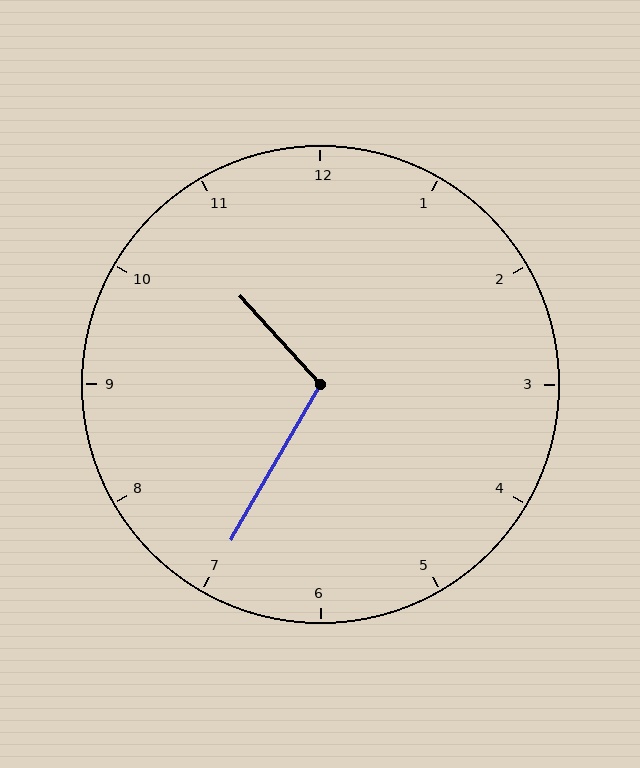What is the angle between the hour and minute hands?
Approximately 108 degrees.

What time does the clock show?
10:35.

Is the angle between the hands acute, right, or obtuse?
It is obtuse.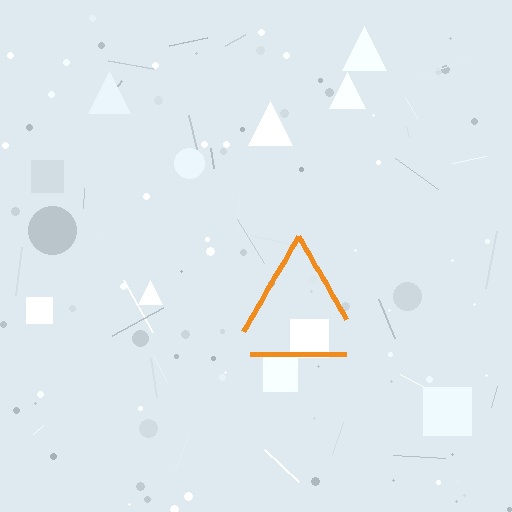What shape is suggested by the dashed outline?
The dashed outline suggests a triangle.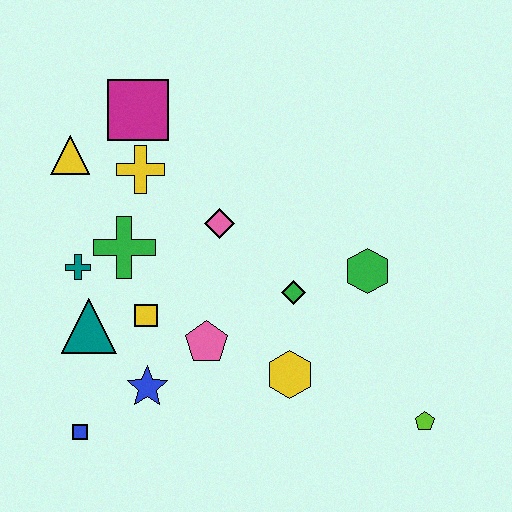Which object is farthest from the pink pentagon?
The magenta square is farthest from the pink pentagon.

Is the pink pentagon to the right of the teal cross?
Yes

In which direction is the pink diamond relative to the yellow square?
The pink diamond is above the yellow square.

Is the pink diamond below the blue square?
No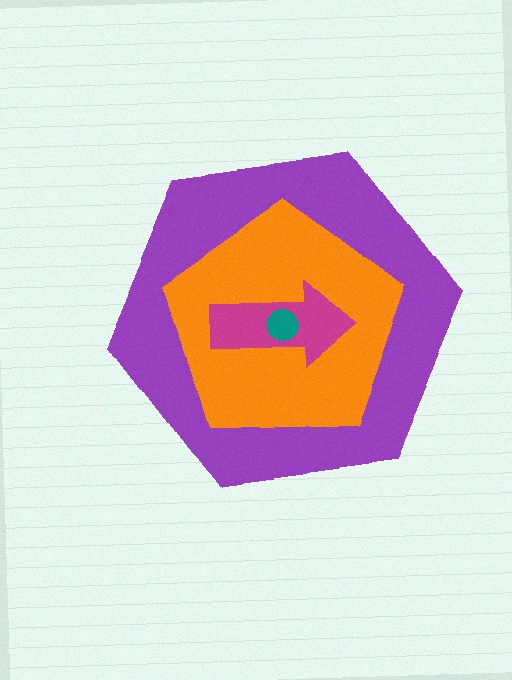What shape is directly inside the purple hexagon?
The orange pentagon.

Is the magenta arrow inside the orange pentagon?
Yes.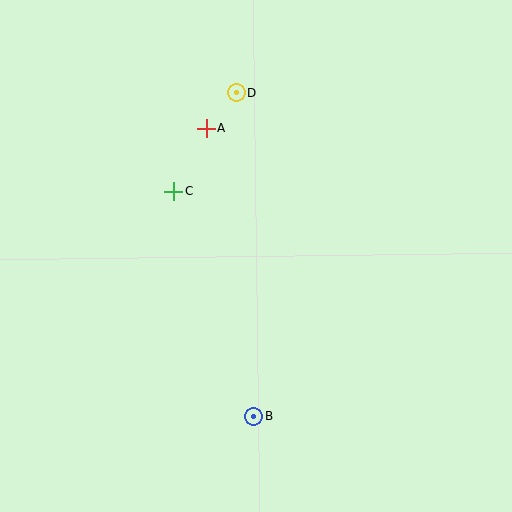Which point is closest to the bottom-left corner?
Point B is closest to the bottom-left corner.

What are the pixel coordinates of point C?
Point C is at (174, 191).